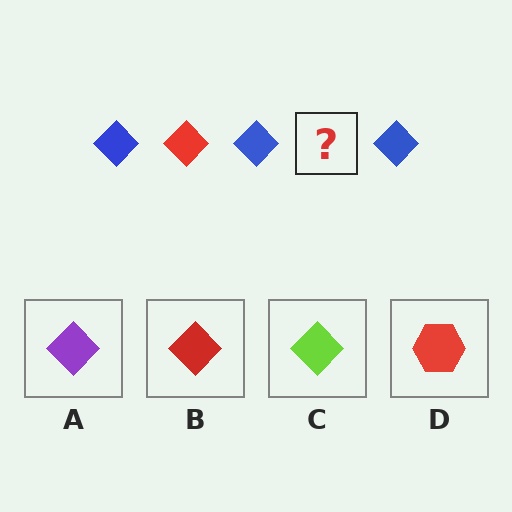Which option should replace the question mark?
Option B.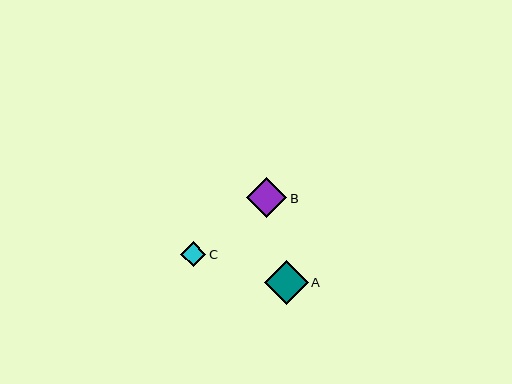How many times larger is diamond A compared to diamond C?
Diamond A is approximately 1.8 times the size of diamond C.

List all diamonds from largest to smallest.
From largest to smallest: A, B, C.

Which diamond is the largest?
Diamond A is the largest with a size of approximately 44 pixels.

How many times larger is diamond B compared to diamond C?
Diamond B is approximately 1.6 times the size of diamond C.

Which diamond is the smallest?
Diamond C is the smallest with a size of approximately 25 pixels.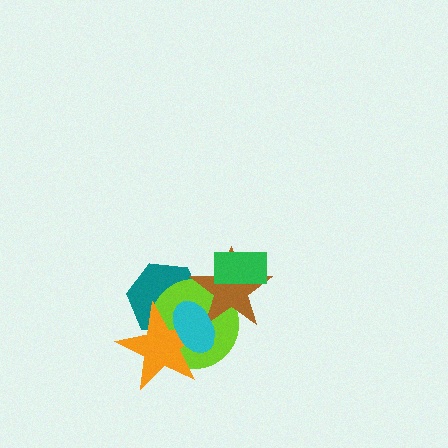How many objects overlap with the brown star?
4 objects overlap with the brown star.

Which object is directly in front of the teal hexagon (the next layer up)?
The lime circle is directly in front of the teal hexagon.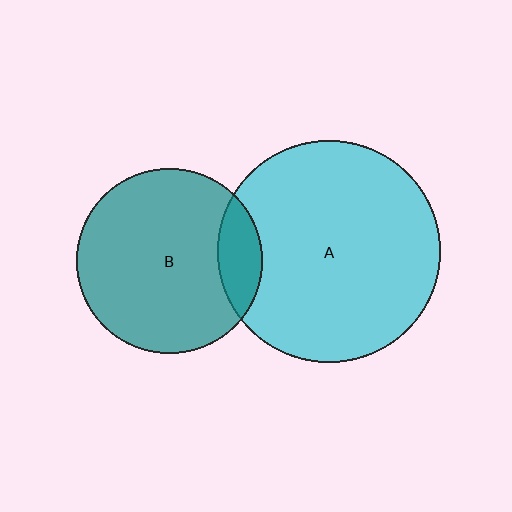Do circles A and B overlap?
Yes.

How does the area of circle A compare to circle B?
Approximately 1.4 times.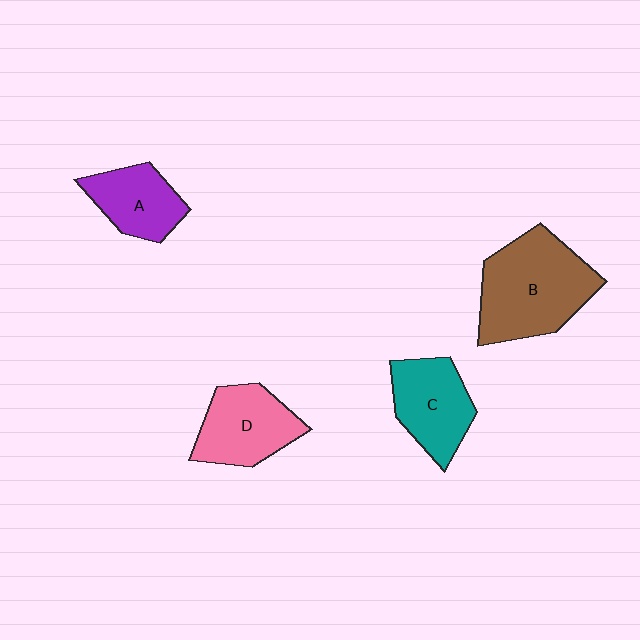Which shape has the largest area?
Shape B (brown).